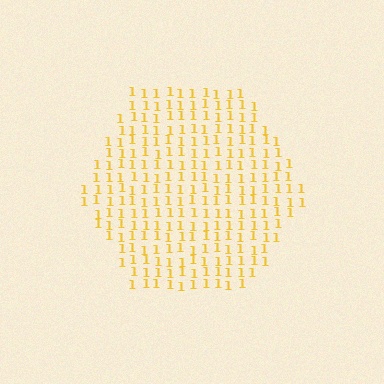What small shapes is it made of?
It is made of small digit 1's.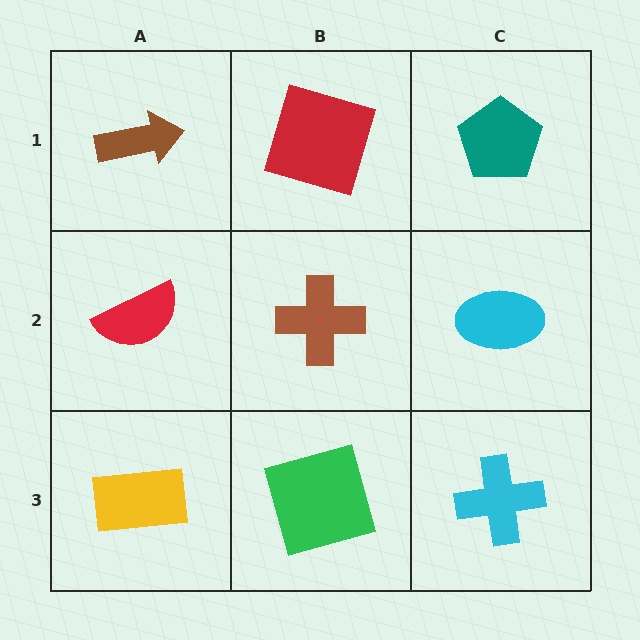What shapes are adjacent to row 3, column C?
A cyan ellipse (row 2, column C), a green square (row 3, column B).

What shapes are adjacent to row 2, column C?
A teal pentagon (row 1, column C), a cyan cross (row 3, column C), a brown cross (row 2, column B).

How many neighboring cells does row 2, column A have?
3.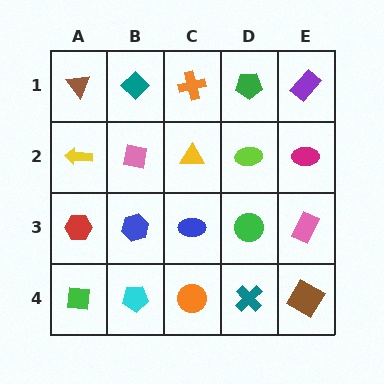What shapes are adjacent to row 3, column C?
A yellow triangle (row 2, column C), an orange circle (row 4, column C), a blue hexagon (row 3, column B), a green circle (row 3, column D).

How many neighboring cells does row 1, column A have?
2.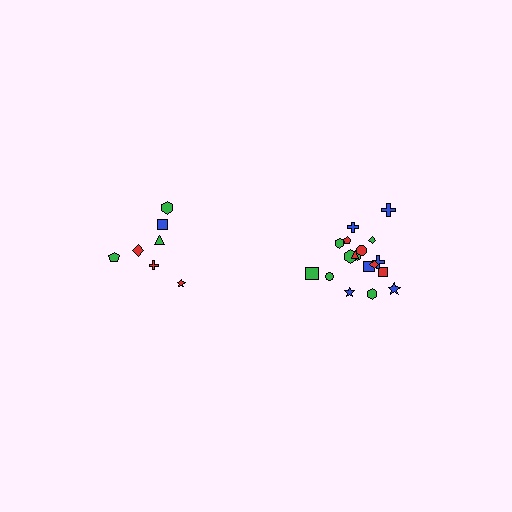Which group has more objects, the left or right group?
The right group.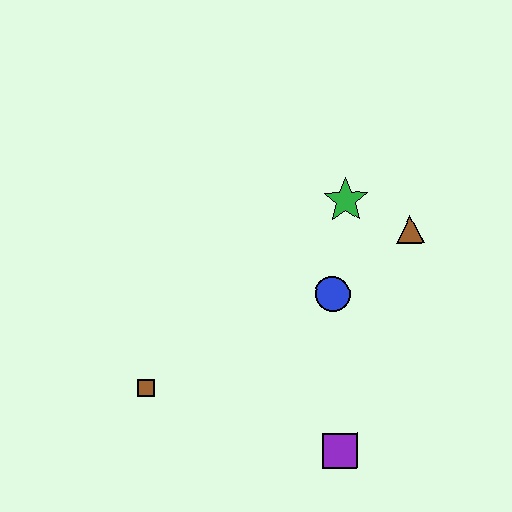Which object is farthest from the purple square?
The green star is farthest from the purple square.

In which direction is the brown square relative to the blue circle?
The brown square is to the left of the blue circle.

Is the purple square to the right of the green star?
No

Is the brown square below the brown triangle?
Yes